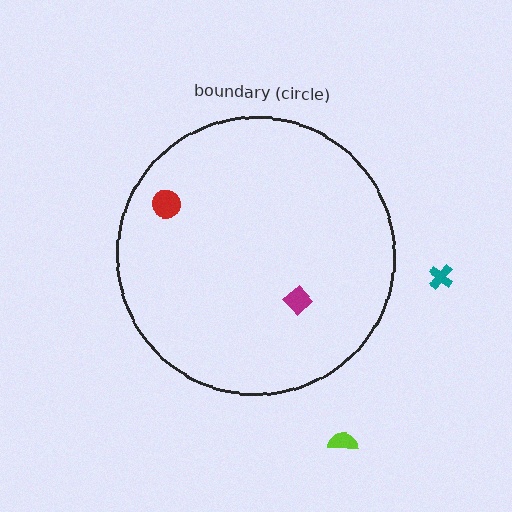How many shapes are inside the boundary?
2 inside, 2 outside.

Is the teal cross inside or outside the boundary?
Outside.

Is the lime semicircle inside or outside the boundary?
Outside.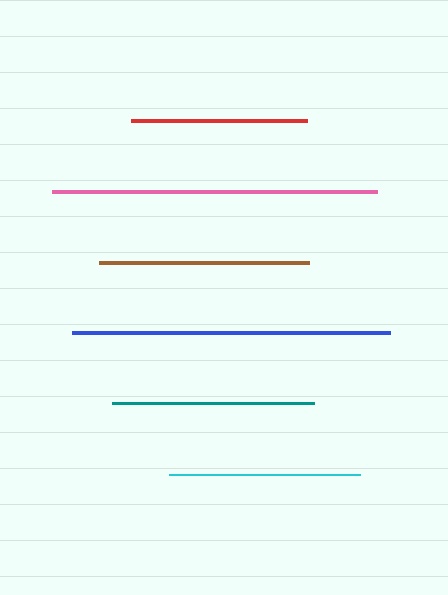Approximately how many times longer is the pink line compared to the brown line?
The pink line is approximately 1.5 times the length of the brown line.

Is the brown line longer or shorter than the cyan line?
The brown line is longer than the cyan line.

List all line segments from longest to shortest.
From longest to shortest: pink, blue, brown, teal, cyan, red.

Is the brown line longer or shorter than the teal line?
The brown line is longer than the teal line.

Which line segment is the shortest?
The red line is the shortest at approximately 176 pixels.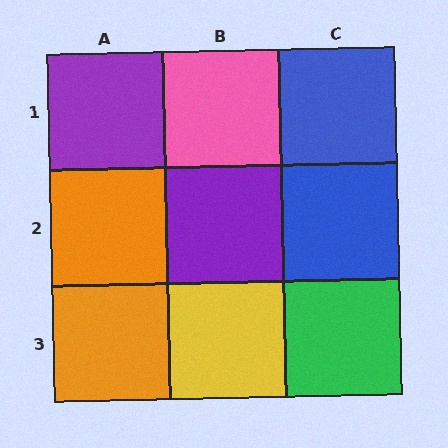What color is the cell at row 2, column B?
Purple.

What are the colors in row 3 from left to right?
Orange, yellow, green.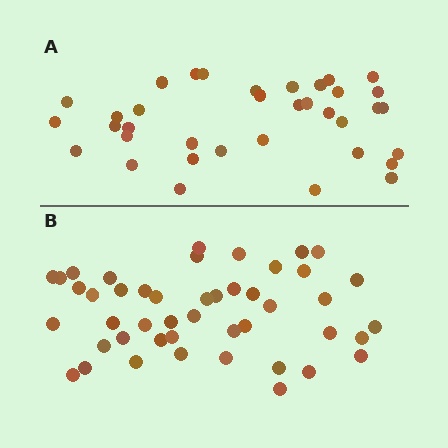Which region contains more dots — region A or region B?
Region B (the bottom region) has more dots.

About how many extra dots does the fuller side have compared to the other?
Region B has roughly 10 or so more dots than region A.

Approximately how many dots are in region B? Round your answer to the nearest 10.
About 50 dots. (The exact count is 46, which rounds to 50.)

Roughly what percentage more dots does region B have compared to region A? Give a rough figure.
About 30% more.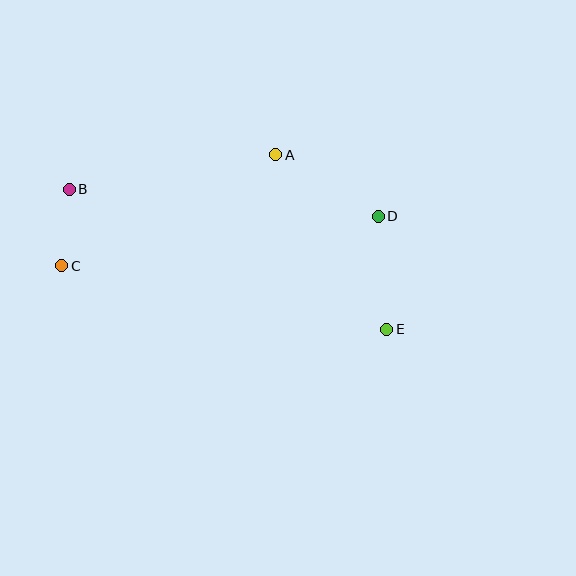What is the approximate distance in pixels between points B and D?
The distance between B and D is approximately 310 pixels.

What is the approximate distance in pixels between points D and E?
The distance between D and E is approximately 113 pixels.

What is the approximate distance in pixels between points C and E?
The distance between C and E is approximately 331 pixels.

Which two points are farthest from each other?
Points B and E are farthest from each other.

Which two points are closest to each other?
Points B and C are closest to each other.